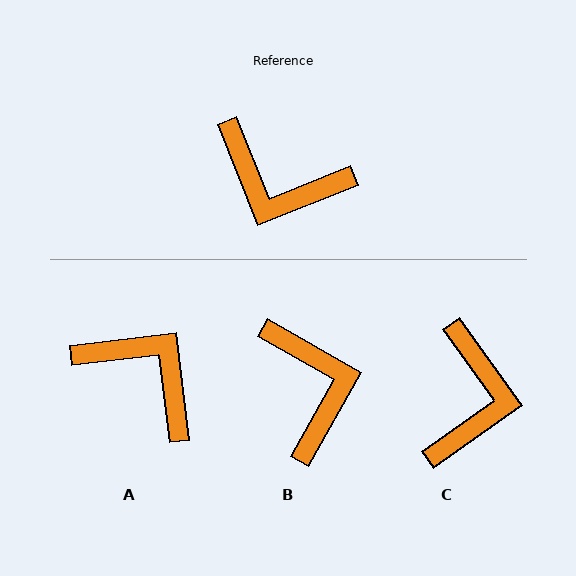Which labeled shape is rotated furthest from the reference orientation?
A, about 165 degrees away.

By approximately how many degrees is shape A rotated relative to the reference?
Approximately 165 degrees counter-clockwise.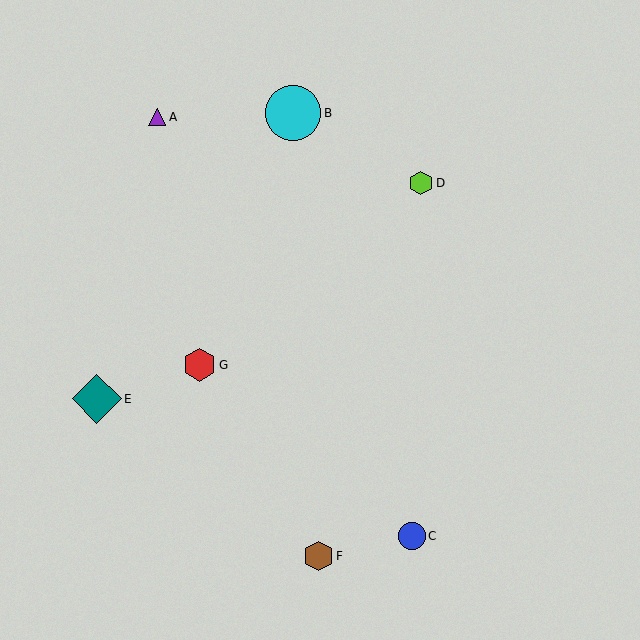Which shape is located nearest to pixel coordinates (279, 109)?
The cyan circle (labeled B) at (293, 113) is nearest to that location.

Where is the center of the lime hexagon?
The center of the lime hexagon is at (421, 183).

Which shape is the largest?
The cyan circle (labeled B) is the largest.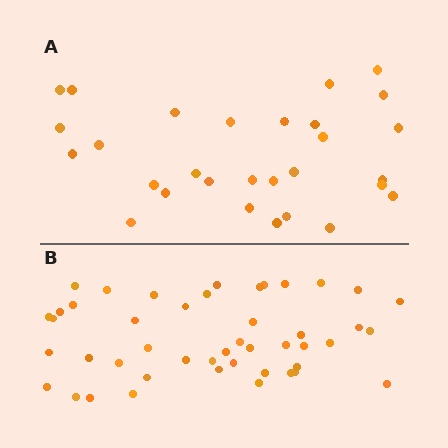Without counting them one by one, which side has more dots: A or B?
Region B (the bottom region) has more dots.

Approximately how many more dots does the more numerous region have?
Region B has approximately 15 more dots than region A.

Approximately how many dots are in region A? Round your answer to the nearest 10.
About 30 dots. (The exact count is 29, which rounds to 30.)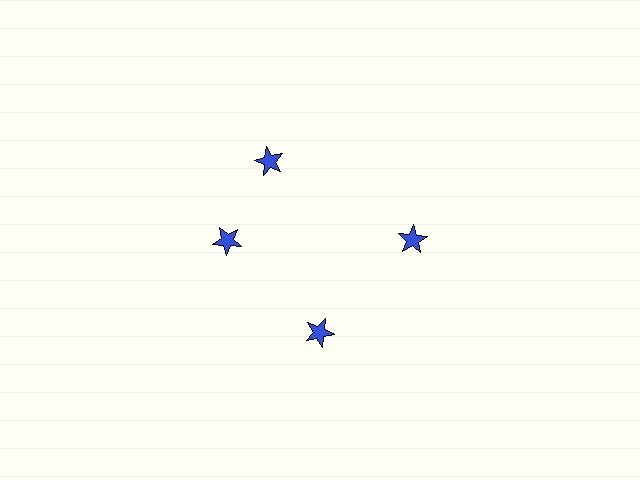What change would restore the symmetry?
The symmetry would be restored by rotating it back into even spacing with its neighbors so that all 4 stars sit at equal angles and equal distance from the center.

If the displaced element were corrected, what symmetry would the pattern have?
It would have 4-fold rotational symmetry — the pattern would map onto itself every 90 degrees.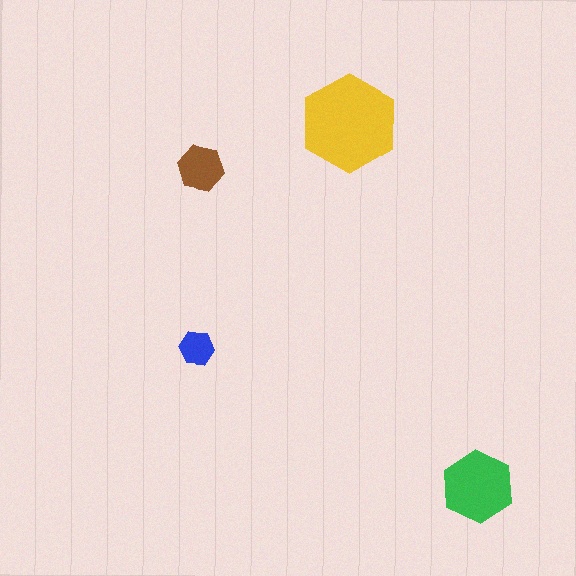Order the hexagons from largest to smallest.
the yellow one, the green one, the brown one, the blue one.